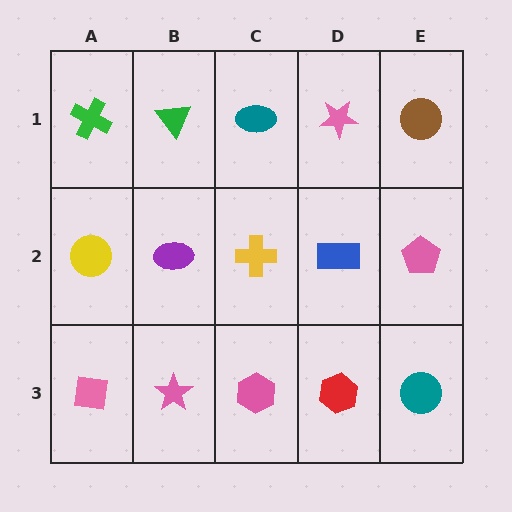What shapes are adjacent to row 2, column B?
A green triangle (row 1, column B), a pink star (row 3, column B), a yellow circle (row 2, column A), a yellow cross (row 2, column C).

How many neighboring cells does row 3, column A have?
2.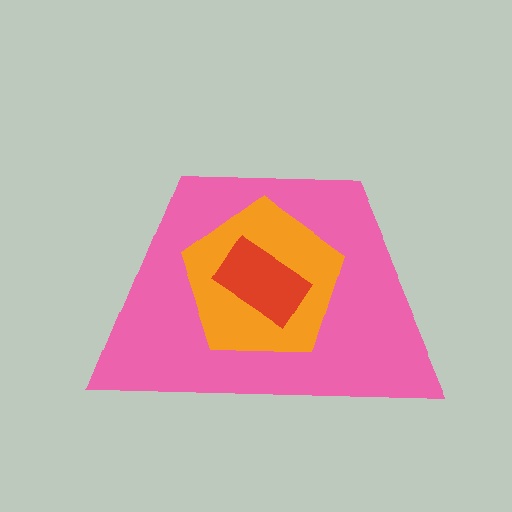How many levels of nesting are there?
3.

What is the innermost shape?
The red rectangle.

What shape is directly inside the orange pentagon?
The red rectangle.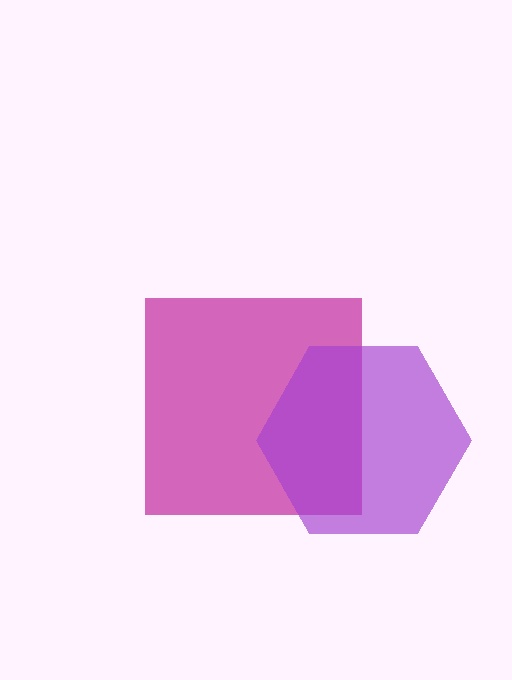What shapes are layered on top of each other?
The layered shapes are: a magenta square, a purple hexagon.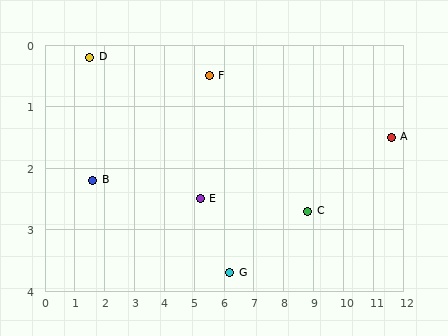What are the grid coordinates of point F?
Point F is at approximately (5.5, 0.5).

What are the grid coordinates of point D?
Point D is at approximately (1.5, 0.2).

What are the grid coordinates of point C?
Point C is at approximately (8.8, 2.7).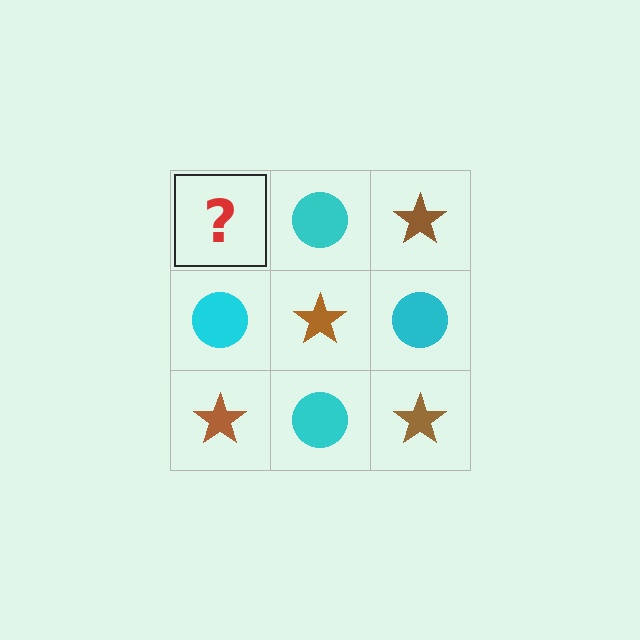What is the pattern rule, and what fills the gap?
The rule is that it alternates brown star and cyan circle in a checkerboard pattern. The gap should be filled with a brown star.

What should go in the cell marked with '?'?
The missing cell should contain a brown star.